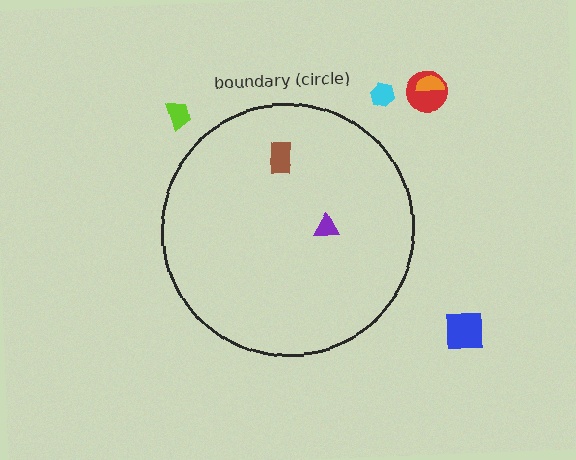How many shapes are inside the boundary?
2 inside, 5 outside.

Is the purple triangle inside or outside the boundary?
Inside.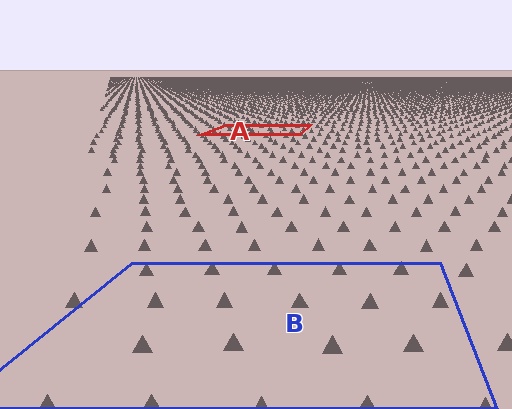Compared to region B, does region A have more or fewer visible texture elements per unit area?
Region A has more texture elements per unit area — they are packed more densely because it is farther away.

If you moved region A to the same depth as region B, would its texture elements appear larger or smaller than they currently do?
They would appear larger. At a closer depth, the same texture elements are projected at a bigger on-screen size.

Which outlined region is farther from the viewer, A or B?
Region A is farther from the viewer — the texture elements inside it appear smaller and more densely packed.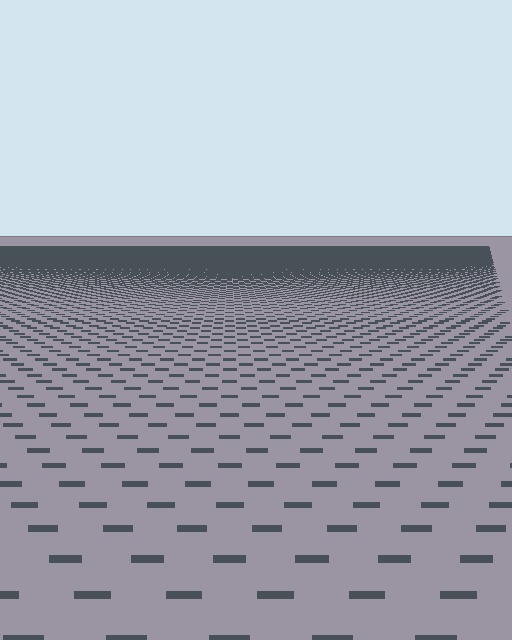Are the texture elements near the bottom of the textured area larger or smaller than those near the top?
Larger. Near the bottom, elements are closer to the viewer and appear at a bigger on-screen size.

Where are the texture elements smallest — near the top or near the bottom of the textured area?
Near the top.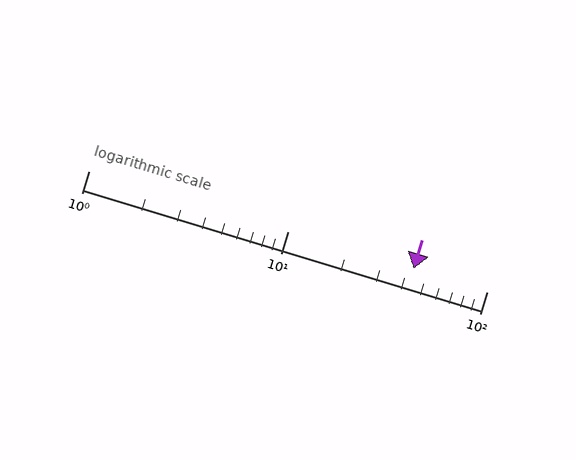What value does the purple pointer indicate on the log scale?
The pointer indicates approximately 43.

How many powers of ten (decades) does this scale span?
The scale spans 2 decades, from 1 to 100.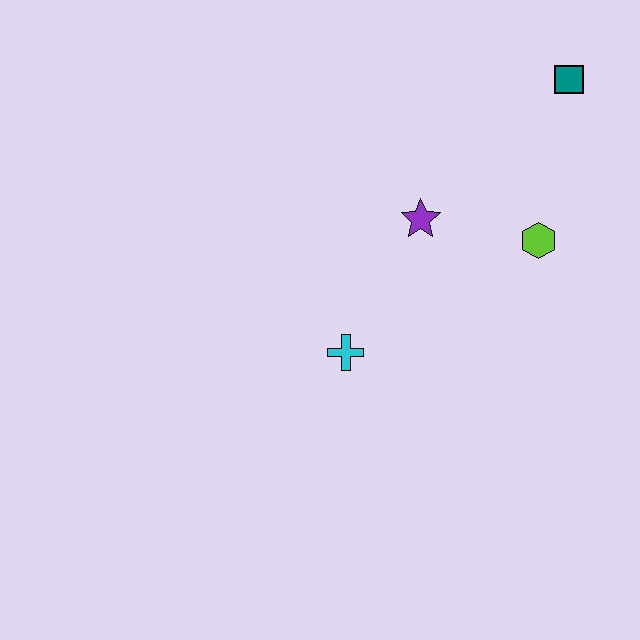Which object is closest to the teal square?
The lime hexagon is closest to the teal square.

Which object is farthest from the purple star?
The teal square is farthest from the purple star.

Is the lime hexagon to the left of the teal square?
Yes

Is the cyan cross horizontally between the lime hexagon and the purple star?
No